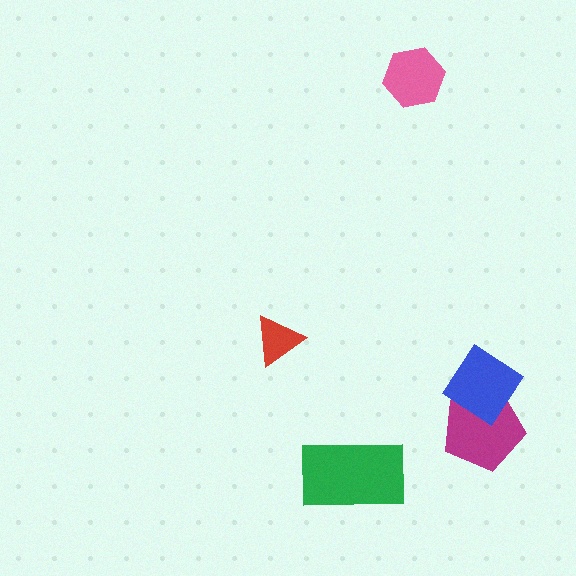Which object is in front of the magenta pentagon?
The blue diamond is in front of the magenta pentagon.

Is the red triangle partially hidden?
No, no other shape covers it.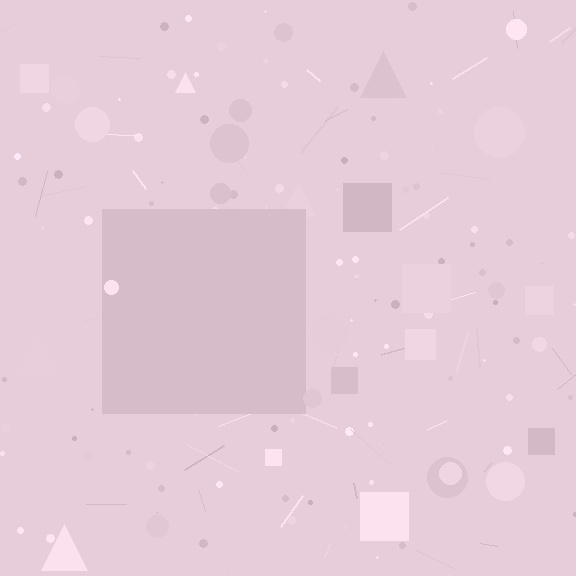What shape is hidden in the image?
A square is hidden in the image.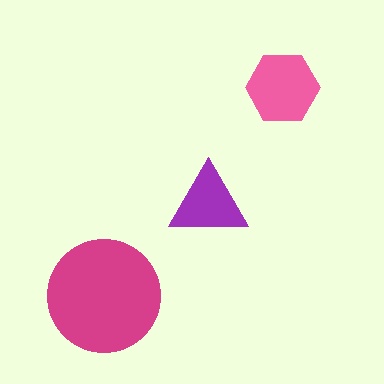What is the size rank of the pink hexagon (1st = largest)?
2nd.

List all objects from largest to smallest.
The magenta circle, the pink hexagon, the purple triangle.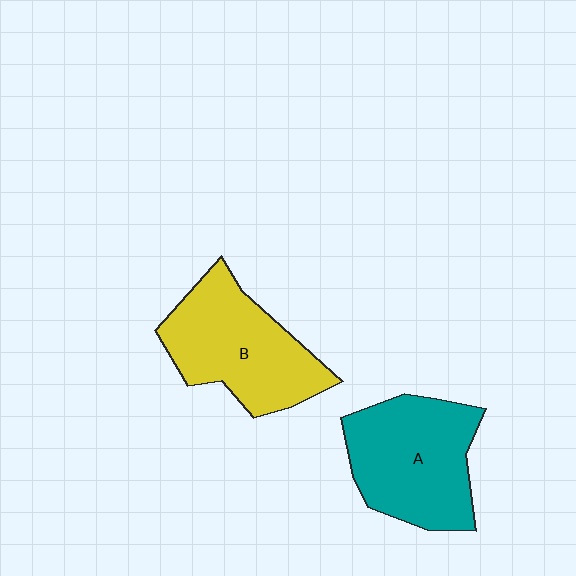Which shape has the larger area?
Shape A (teal).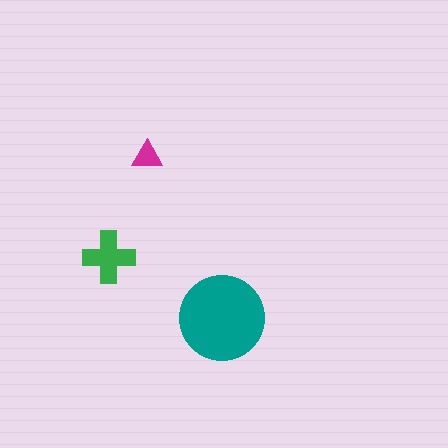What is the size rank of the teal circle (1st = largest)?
1st.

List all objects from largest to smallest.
The teal circle, the green cross, the magenta triangle.